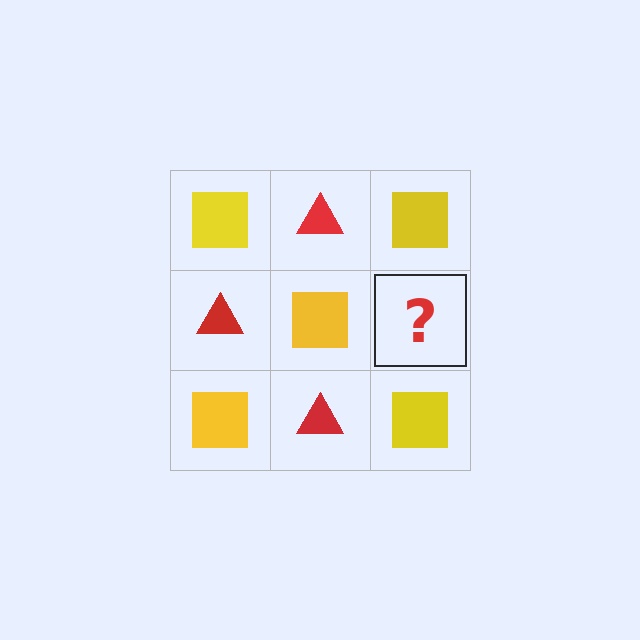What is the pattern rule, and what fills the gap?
The rule is that it alternates yellow square and red triangle in a checkerboard pattern. The gap should be filled with a red triangle.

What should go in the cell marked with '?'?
The missing cell should contain a red triangle.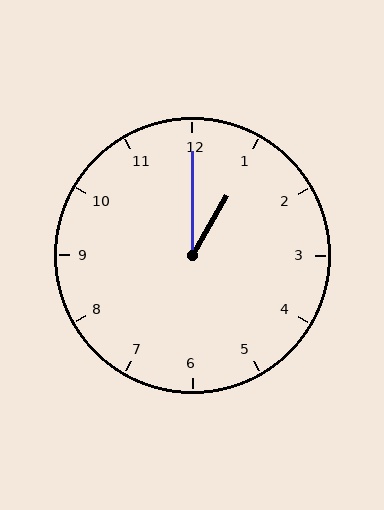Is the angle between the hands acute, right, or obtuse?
It is acute.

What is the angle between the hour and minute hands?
Approximately 30 degrees.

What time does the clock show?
1:00.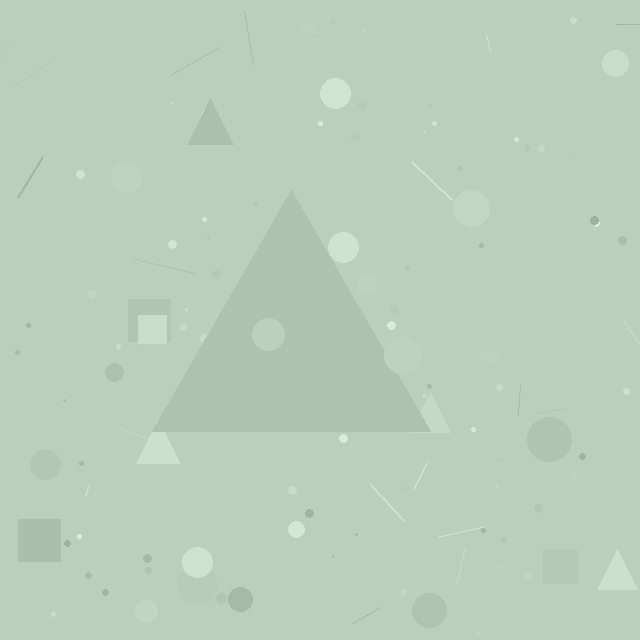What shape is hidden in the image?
A triangle is hidden in the image.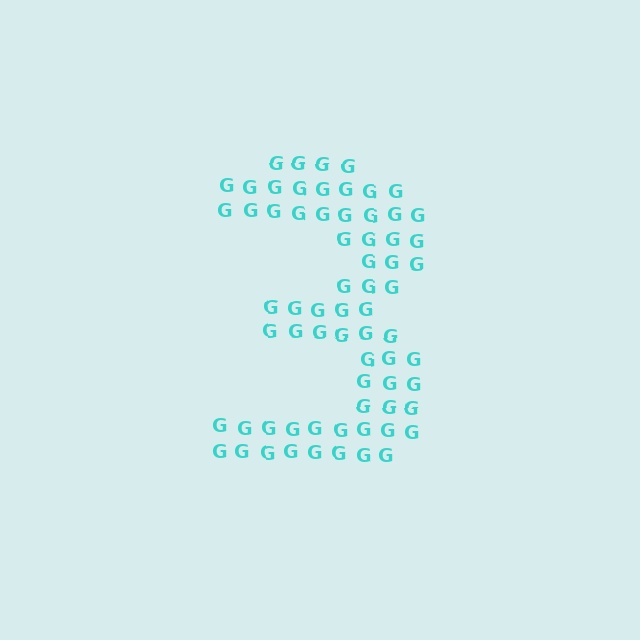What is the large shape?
The large shape is the digit 3.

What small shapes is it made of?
It is made of small letter G's.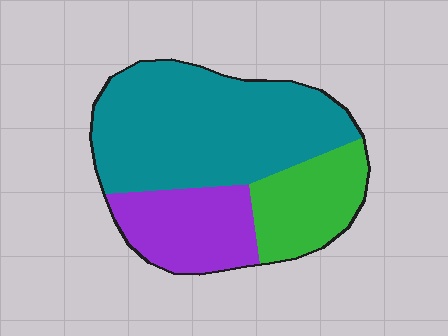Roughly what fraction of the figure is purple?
Purple covers about 25% of the figure.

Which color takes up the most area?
Teal, at roughly 55%.